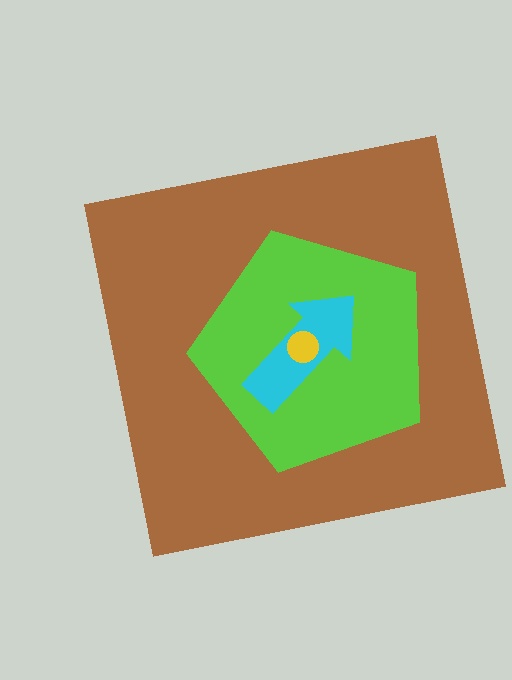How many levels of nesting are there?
4.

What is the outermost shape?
The brown square.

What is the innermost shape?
The yellow circle.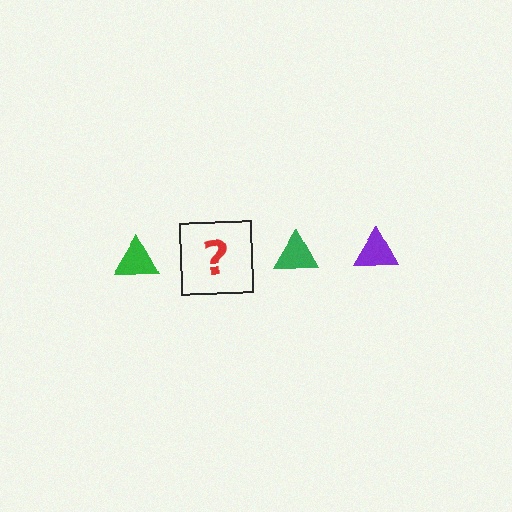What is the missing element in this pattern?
The missing element is a purple triangle.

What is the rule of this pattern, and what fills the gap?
The rule is that the pattern cycles through green, purple triangles. The gap should be filled with a purple triangle.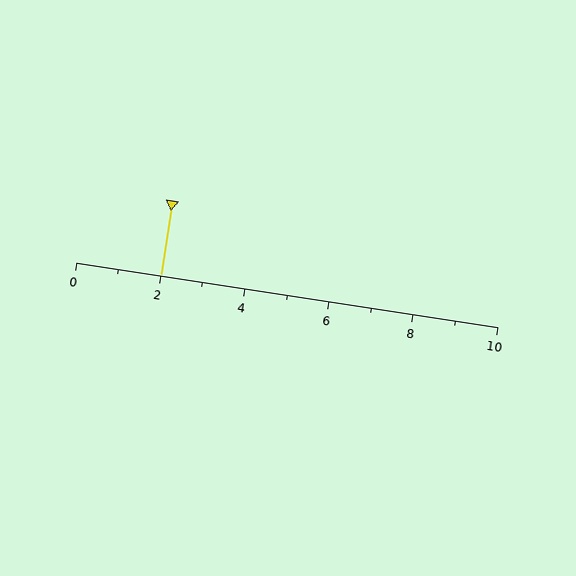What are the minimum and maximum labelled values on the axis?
The axis runs from 0 to 10.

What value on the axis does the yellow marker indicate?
The marker indicates approximately 2.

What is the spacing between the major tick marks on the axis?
The major ticks are spaced 2 apart.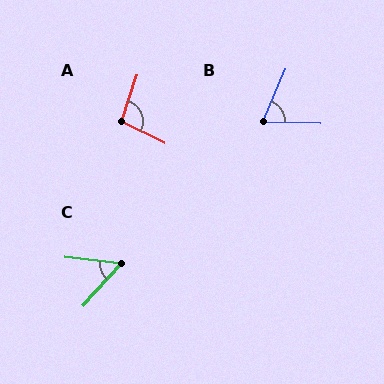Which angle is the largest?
A, at approximately 98 degrees.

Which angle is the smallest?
C, at approximately 54 degrees.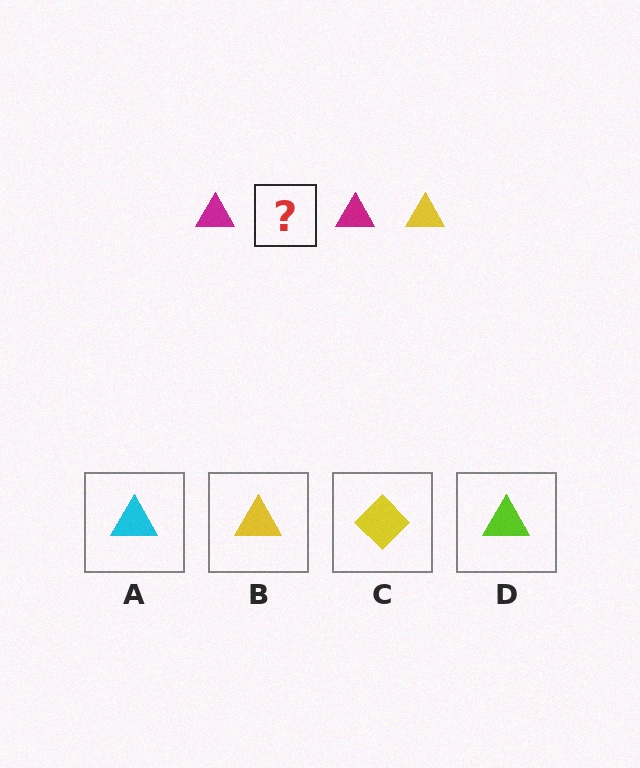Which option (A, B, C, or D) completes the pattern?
B.